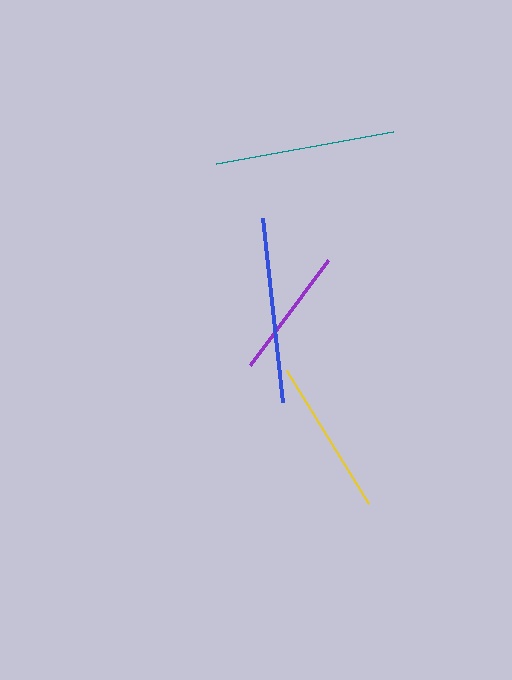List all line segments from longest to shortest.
From longest to shortest: blue, teal, yellow, purple.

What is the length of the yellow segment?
The yellow segment is approximately 157 pixels long.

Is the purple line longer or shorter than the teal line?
The teal line is longer than the purple line.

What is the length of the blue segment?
The blue segment is approximately 184 pixels long.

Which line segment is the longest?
The blue line is the longest at approximately 184 pixels.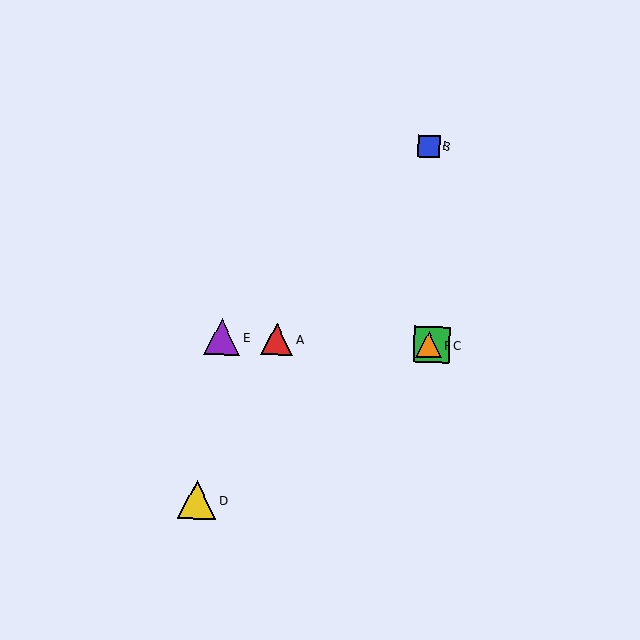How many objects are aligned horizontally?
4 objects (A, C, E, F) are aligned horizontally.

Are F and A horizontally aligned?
Yes, both are at y≈345.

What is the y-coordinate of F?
Object F is at y≈345.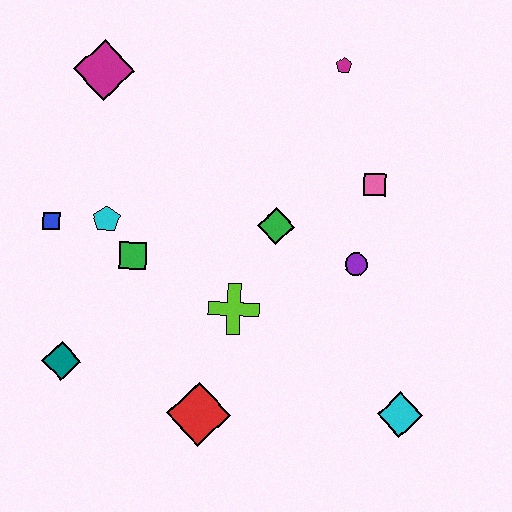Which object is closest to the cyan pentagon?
The green square is closest to the cyan pentagon.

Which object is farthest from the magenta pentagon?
The teal diamond is farthest from the magenta pentagon.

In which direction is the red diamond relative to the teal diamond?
The red diamond is to the right of the teal diamond.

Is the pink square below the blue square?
No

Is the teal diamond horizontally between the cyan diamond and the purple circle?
No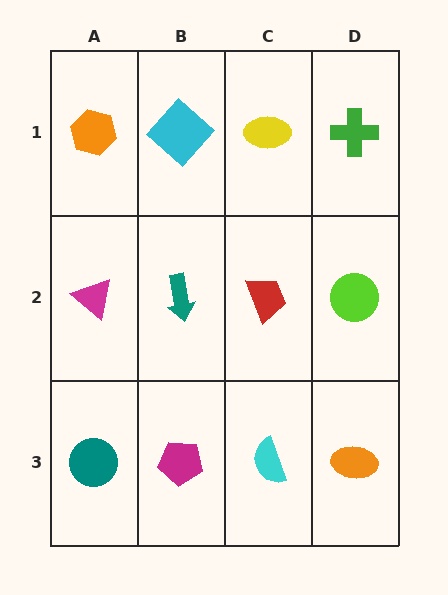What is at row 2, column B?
A teal arrow.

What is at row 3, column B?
A magenta pentagon.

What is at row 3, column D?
An orange ellipse.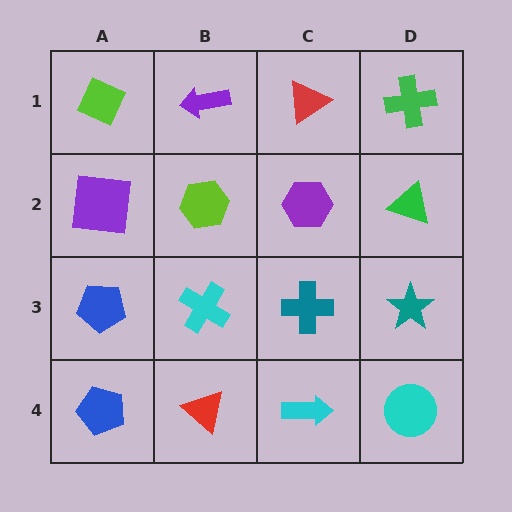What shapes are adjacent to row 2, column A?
A lime diamond (row 1, column A), a blue pentagon (row 3, column A), a lime hexagon (row 2, column B).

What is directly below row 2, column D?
A teal star.